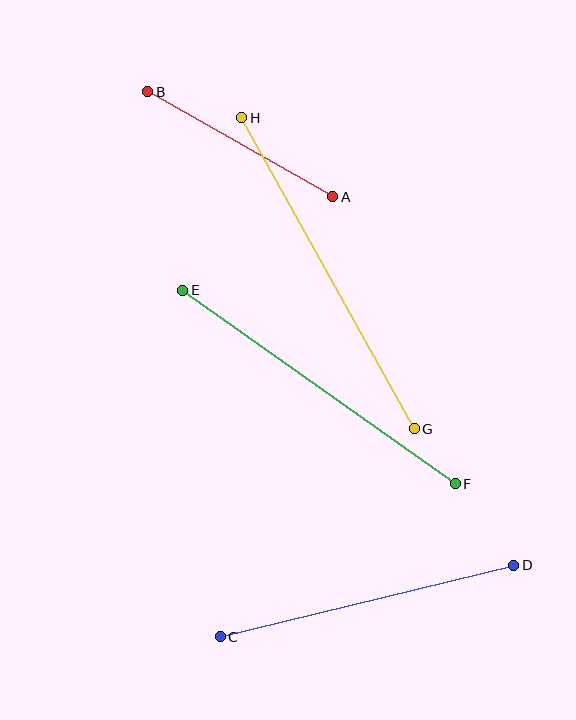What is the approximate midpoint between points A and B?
The midpoint is at approximately (240, 144) pixels.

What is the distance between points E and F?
The distance is approximately 334 pixels.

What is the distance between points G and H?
The distance is approximately 356 pixels.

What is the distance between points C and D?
The distance is approximately 302 pixels.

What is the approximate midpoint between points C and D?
The midpoint is at approximately (367, 601) pixels.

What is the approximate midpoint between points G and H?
The midpoint is at approximately (328, 273) pixels.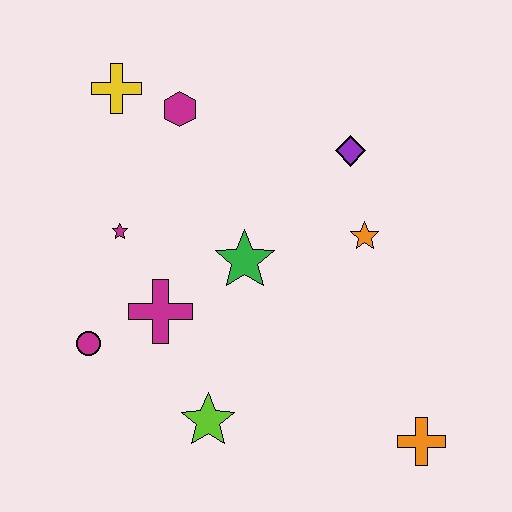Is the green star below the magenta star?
Yes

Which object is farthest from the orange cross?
The yellow cross is farthest from the orange cross.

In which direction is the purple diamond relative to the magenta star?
The purple diamond is to the right of the magenta star.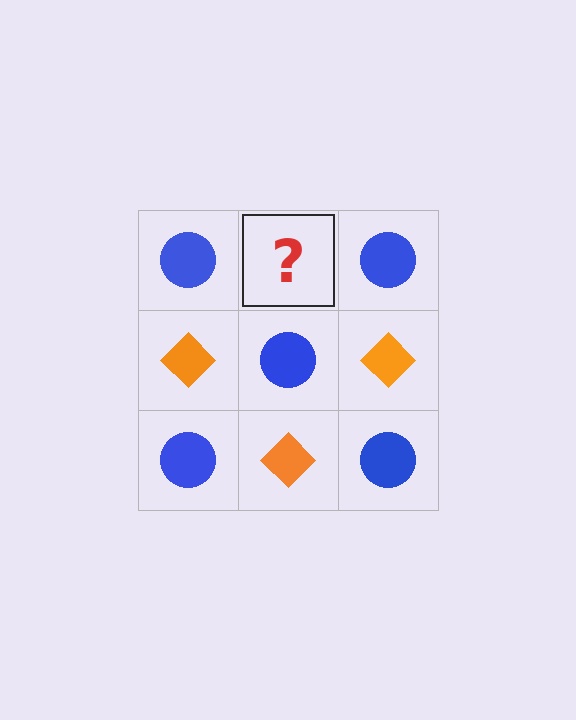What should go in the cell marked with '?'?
The missing cell should contain an orange diamond.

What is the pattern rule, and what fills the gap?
The rule is that it alternates blue circle and orange diamond in a checkerboard pattern. The gap should be filled with an orange diamond.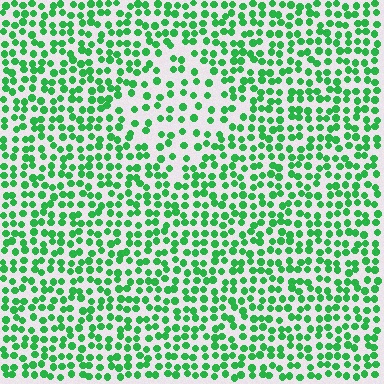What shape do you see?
I see a diamond.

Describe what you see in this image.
The image contains small green elements arranged at two different densities. A diamond-shaped region is visible where the elements are less densely packed than the surrounding area.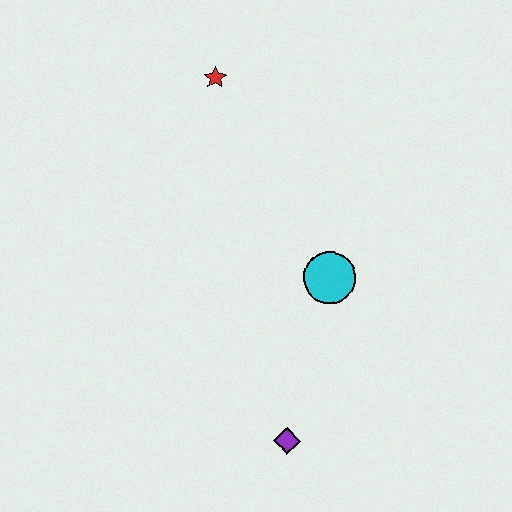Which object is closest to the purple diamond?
The cyan circle is closest to the purple diamond.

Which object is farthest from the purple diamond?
The red star is farthest from the purple diamond.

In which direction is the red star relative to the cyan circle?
The red star is above the cyan circle.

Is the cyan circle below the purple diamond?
No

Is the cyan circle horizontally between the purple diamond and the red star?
No